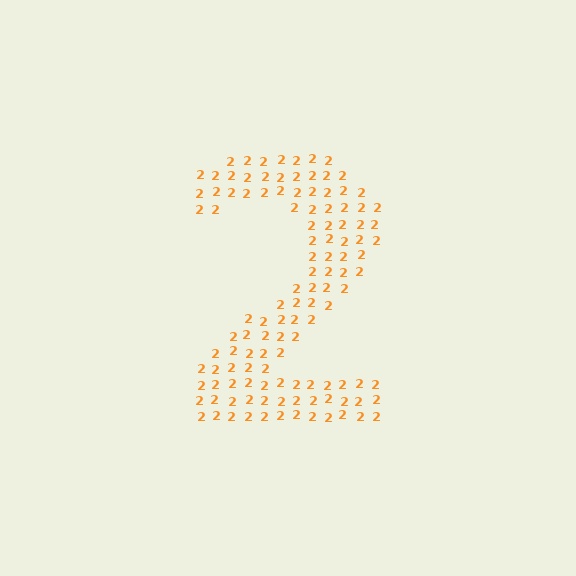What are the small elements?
The small elements are digit 2's.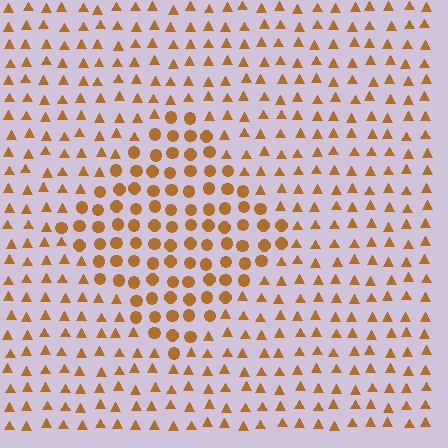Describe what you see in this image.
The image is filled with small brown elements arranged in a uniform grid. A diamond-shaped region contains circles, while the surrounding area contains triangles. The boundary is defined purely by the change in element shape.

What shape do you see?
I see a diamond.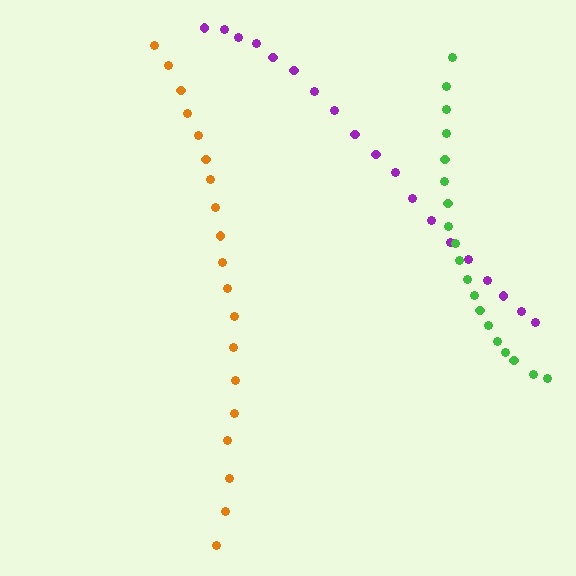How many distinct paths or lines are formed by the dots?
There are 3 distinct paths.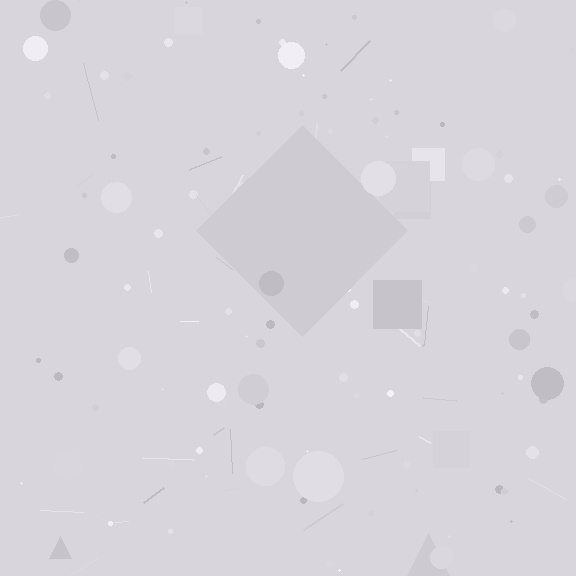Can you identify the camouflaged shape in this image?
The camouflaged shape is a diamond.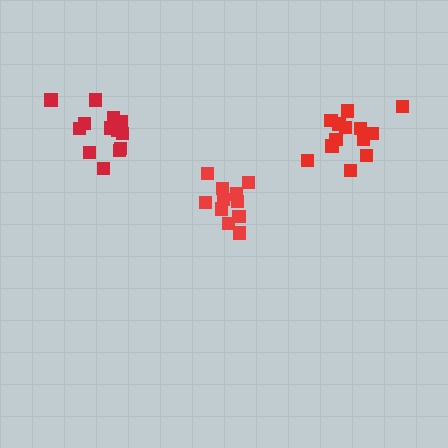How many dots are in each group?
Group 1: 11 dots, Group 2: 14 dots, Group 3: 13 dots (38 total).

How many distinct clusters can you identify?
There are 3 distinct clusters.